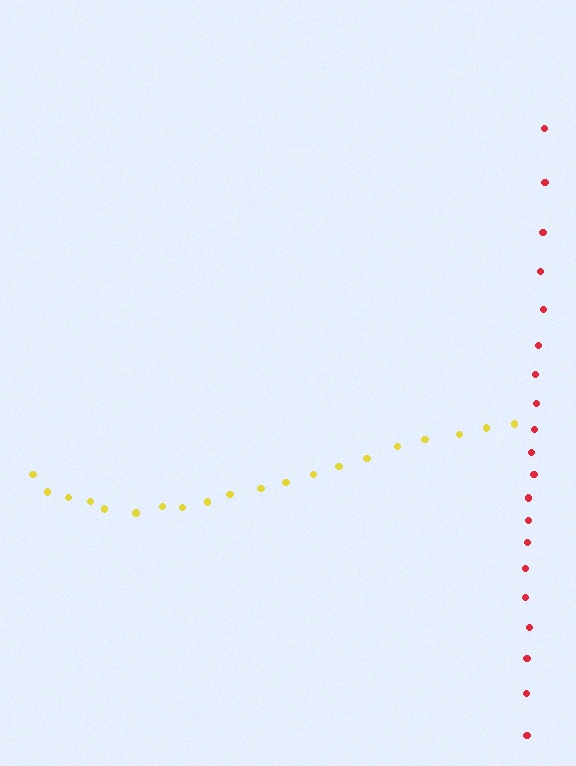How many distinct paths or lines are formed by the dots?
There are 2 distinct paths.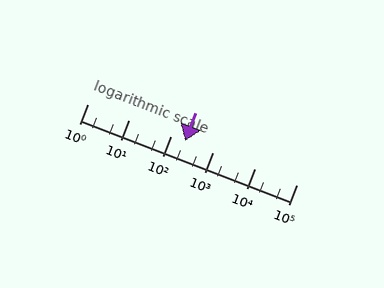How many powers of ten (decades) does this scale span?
The scale spans 5 decades, from 1 to 100000.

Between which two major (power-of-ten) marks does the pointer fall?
The pointer is between 100 and 1000.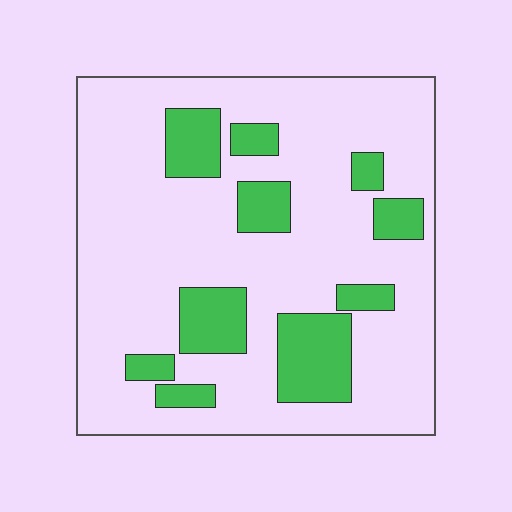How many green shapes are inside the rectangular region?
10.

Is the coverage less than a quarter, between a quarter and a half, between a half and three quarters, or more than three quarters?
Less than a quarter.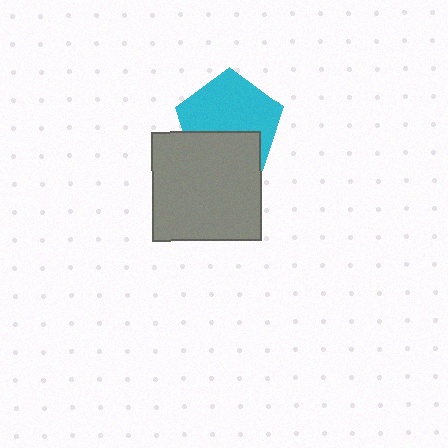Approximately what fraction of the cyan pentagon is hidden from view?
Roughly 36% of the cyan pentagon is hidden behind the gray square.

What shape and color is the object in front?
The object in front is a gray square.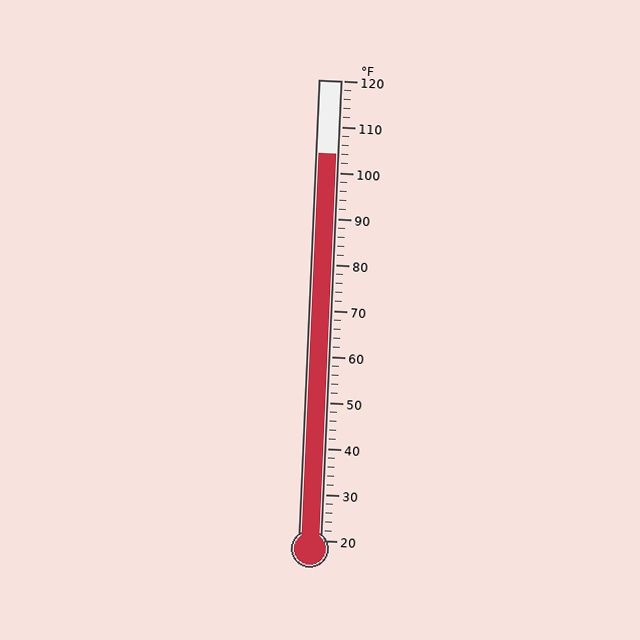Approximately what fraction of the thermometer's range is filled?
The thermometer is filled to approximately 85% of its range.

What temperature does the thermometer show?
The thermometer shows approximately 104°F.